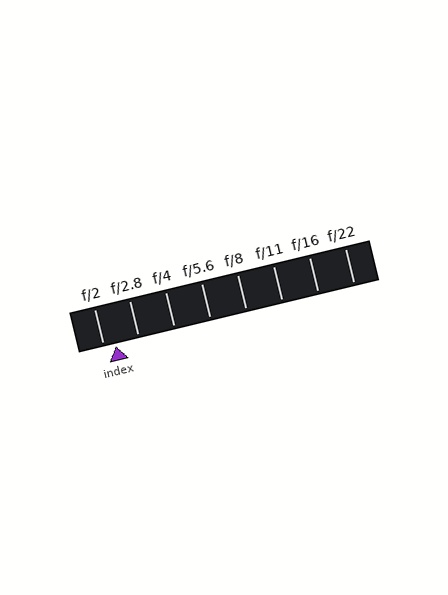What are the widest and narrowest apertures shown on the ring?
The widest aperture shown is f/2 and the narrowest is f/22.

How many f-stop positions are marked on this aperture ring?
There are 8 f-stop positions marked.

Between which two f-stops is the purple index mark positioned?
The index mark is between f/2 and f/2.8.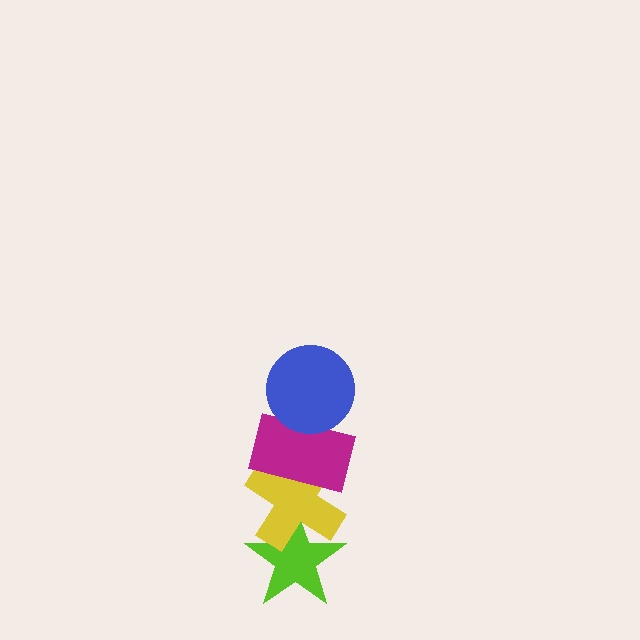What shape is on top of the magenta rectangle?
The blue circle is on top of the magenta rectangle.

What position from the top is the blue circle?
The blue circle is 1st from the top.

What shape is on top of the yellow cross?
The magenta rectangle is on top of the yellow cross.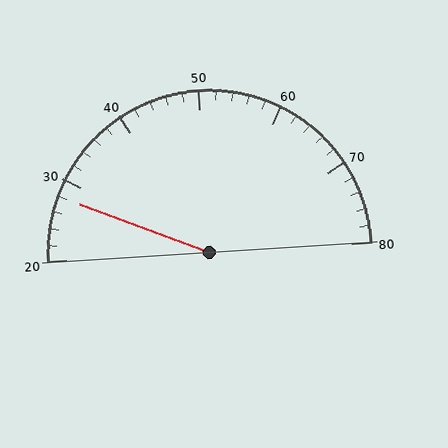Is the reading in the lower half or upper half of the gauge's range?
The reading is in the lower half of the range (20 to 80).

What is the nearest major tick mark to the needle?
The nearest major tick mark is 30.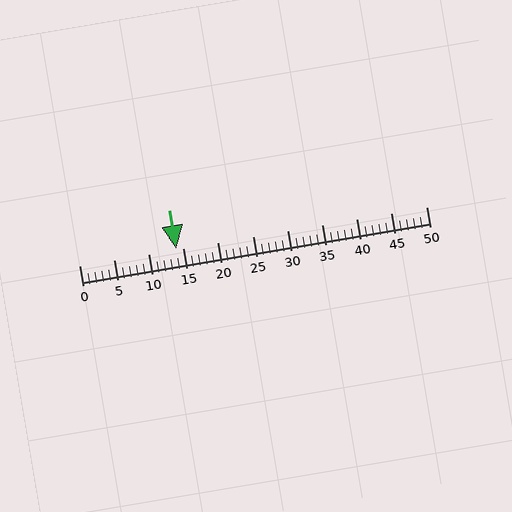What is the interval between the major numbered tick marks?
The major tick marks are spaced 5 units apart.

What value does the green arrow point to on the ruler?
The green arrow points to approximately 14.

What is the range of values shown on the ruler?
The ruler shows values from 0 to 50.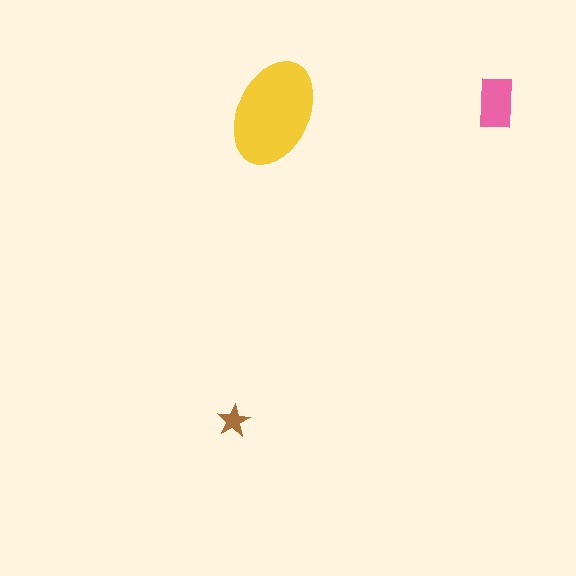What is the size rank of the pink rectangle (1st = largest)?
2nd.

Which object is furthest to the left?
The brown star is leftmost.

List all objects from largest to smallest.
The yellow ellipse, the pink rectangle, the brown star.